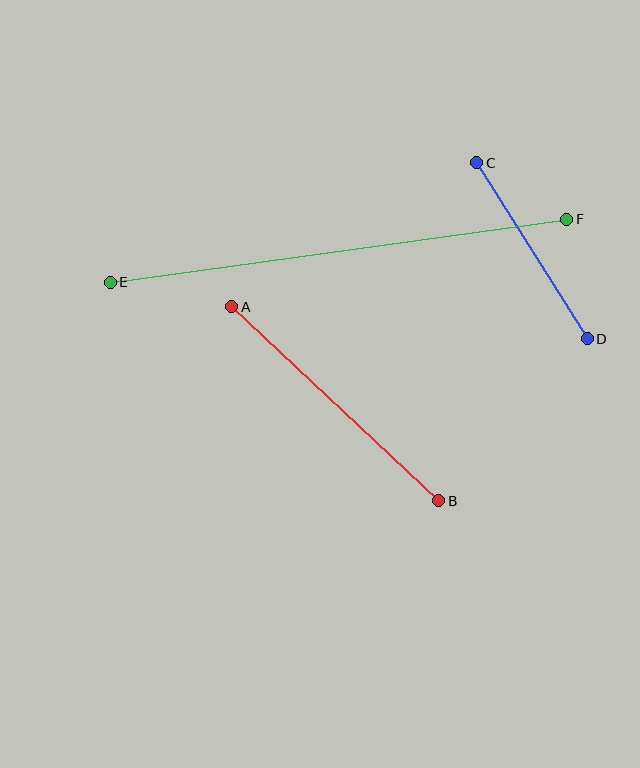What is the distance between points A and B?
The distance is approximately 284 pixels.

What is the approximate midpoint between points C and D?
The midpoint is at approximately (532, 251) pixels.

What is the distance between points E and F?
The distance is approximately 461 pixels.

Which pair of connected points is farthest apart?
Points E and F are farthest apart.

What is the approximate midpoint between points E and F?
The midpoint is at approximately (338, 251) pixels.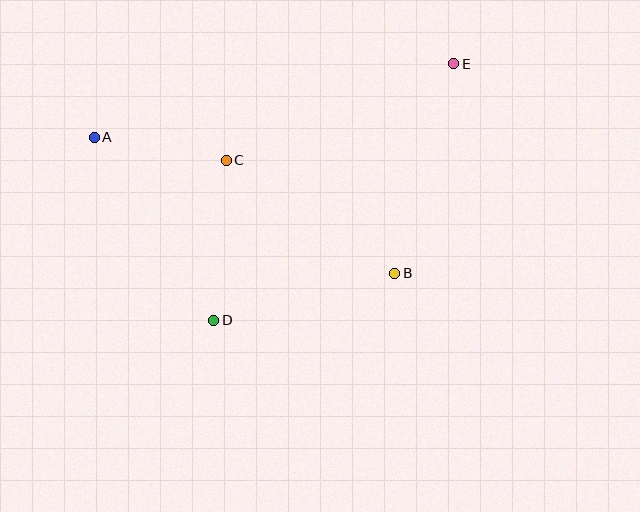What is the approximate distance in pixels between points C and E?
The distance between C and E is approximately 247 pixels.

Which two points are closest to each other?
Points A and C are closest to each other.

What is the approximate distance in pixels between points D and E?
The distance between D and E is approximately 351 pixels.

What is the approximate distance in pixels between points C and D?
The distance between C and D is approximately 161 pixels.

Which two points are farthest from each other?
Points A and E are farthest from each other.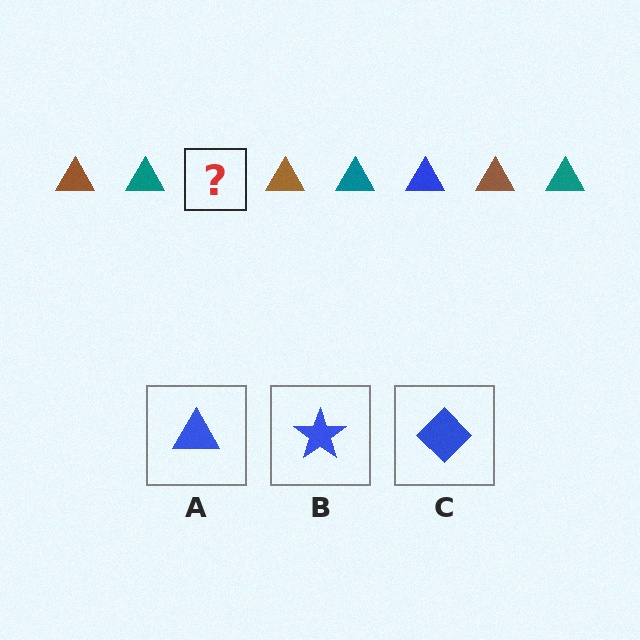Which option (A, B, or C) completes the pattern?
A.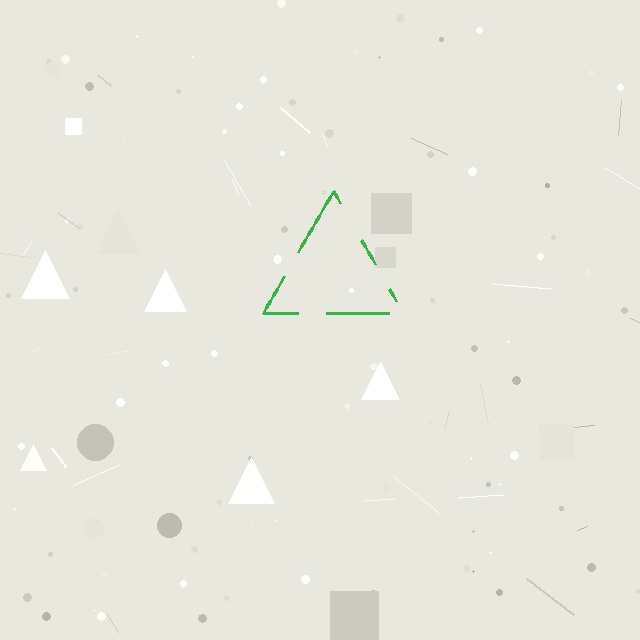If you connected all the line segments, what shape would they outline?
They would outline a triangle.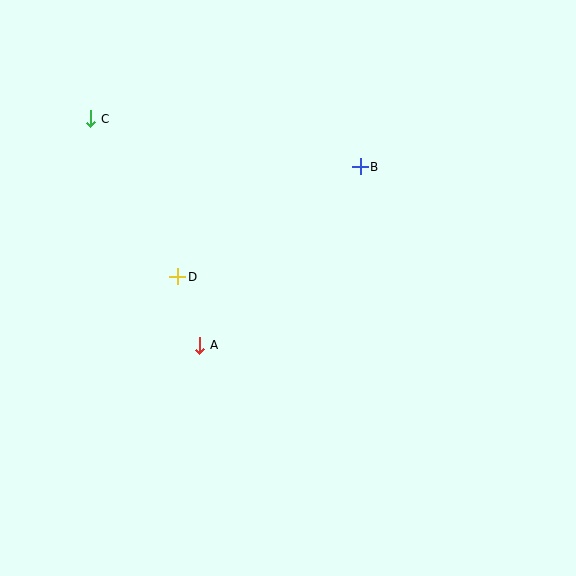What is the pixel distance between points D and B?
The distance between D and B is 213 pixels.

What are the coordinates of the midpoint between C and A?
The midpoint between C and A is at (145, 232).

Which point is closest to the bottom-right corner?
Point A is closest to the bottom-right corner.